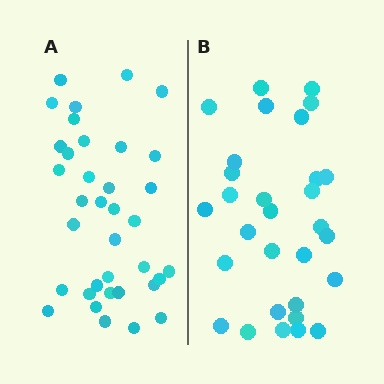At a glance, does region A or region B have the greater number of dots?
Region A (the left region) has more dots.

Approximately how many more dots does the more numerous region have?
Region A has about 6 more dots than region B.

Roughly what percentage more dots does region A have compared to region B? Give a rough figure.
About 20% more.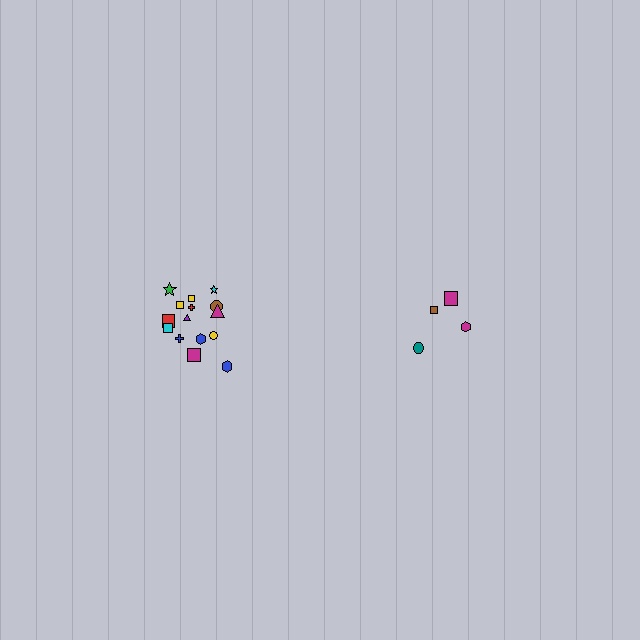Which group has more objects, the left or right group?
The left group.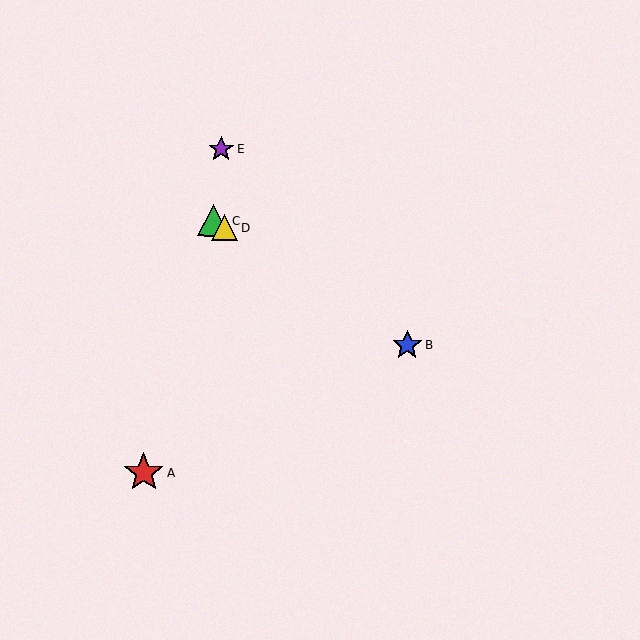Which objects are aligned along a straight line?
Objects B, C, D are aligned along a straight line.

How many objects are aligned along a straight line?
3 objects (B, C, D) are aligned along a straight line.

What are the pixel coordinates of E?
Object E is at (221, 149).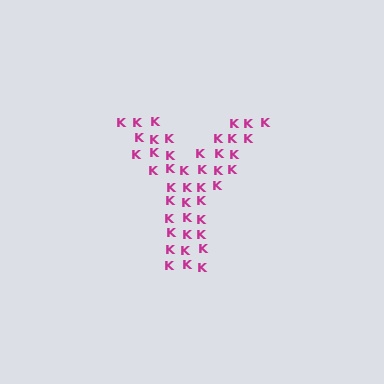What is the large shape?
The large shape is the letter Y.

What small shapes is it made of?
It is made of small letter K's.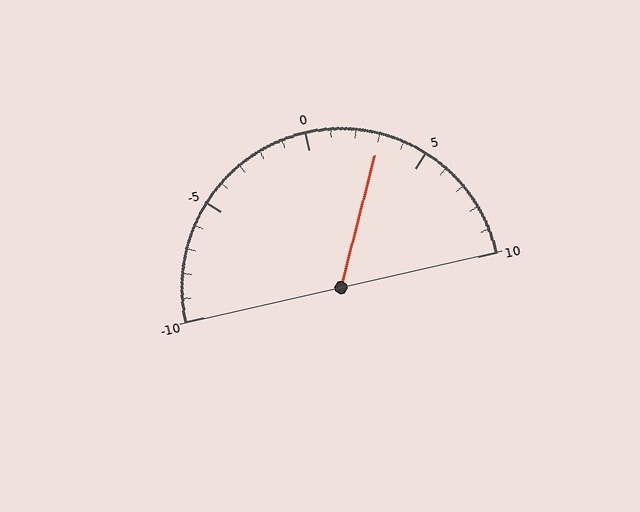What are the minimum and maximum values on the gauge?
The gauge ranges from -10 to 10.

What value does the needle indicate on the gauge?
The needle indicates approximately 3.